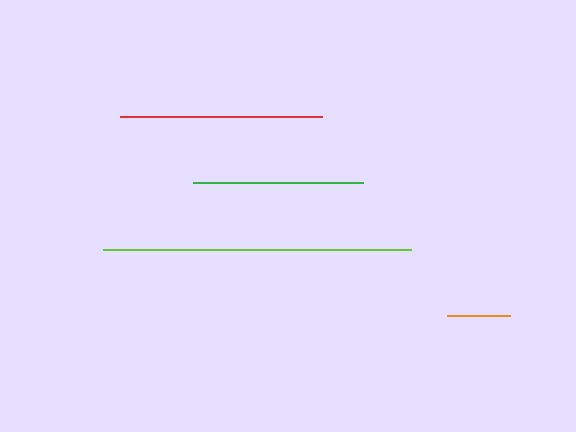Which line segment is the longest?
The lime line is the longest at approximately 308 pixels.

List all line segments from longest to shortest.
From longest to shortest: lime, red, green, orange.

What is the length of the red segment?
The red segment is approximately 203 pixels long.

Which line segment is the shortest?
The orange line is the shortest at approximately 62 pixels.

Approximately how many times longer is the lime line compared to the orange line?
The lime line is approximately 5.0 times the length of the orange line.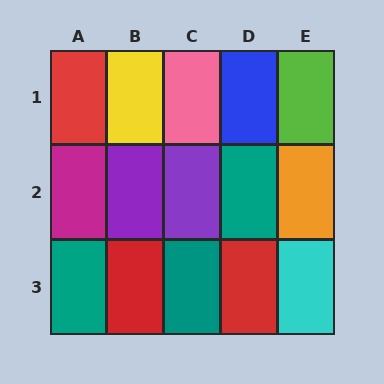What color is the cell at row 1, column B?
Yellow.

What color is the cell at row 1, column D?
Blue.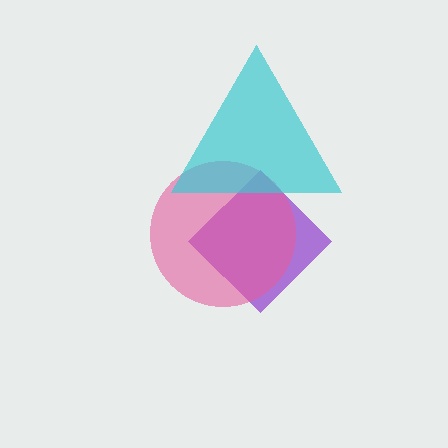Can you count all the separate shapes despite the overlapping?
Yes, there are 3 separate shapes.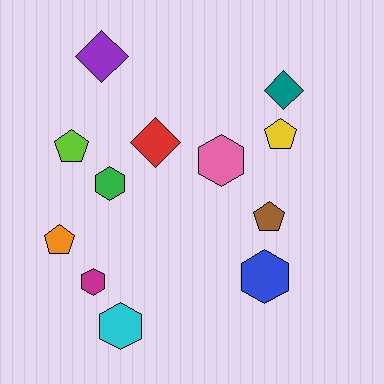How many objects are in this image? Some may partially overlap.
There are 12 objects.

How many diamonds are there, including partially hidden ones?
There are 3 diamonds.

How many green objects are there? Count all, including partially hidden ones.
There is 1 green object.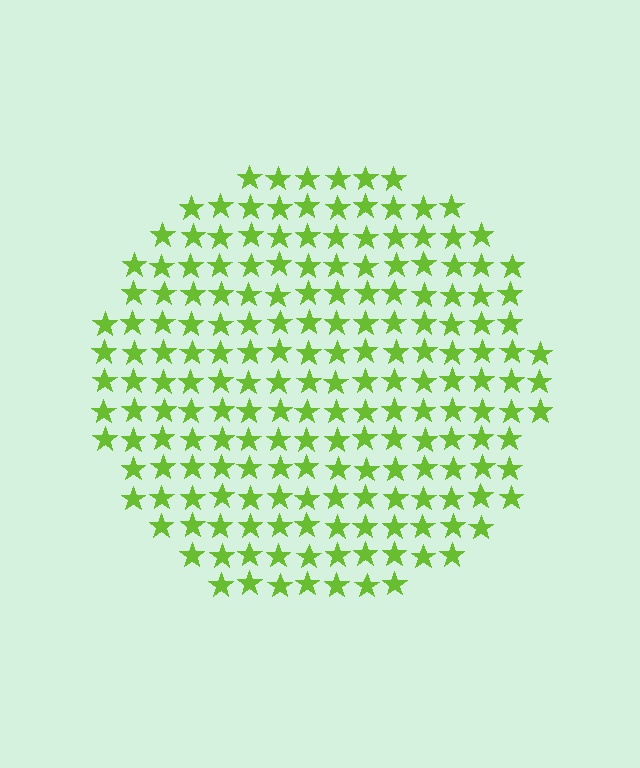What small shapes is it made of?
It is made of small stars.